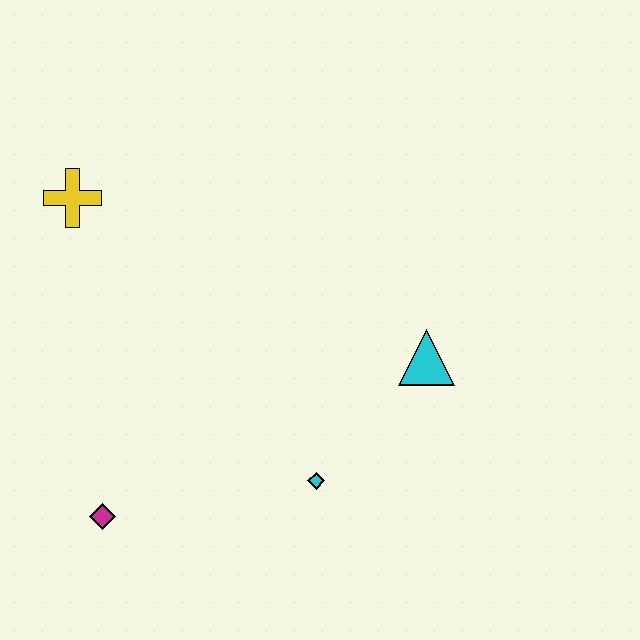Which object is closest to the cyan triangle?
The cyan diamond is closest to the cyan triangle.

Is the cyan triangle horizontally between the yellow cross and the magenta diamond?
No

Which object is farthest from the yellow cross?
The cyan triangle is farthest from the yellow cross.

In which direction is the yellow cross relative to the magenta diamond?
The yellow cross is above the magenta diamond.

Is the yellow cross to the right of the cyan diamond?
No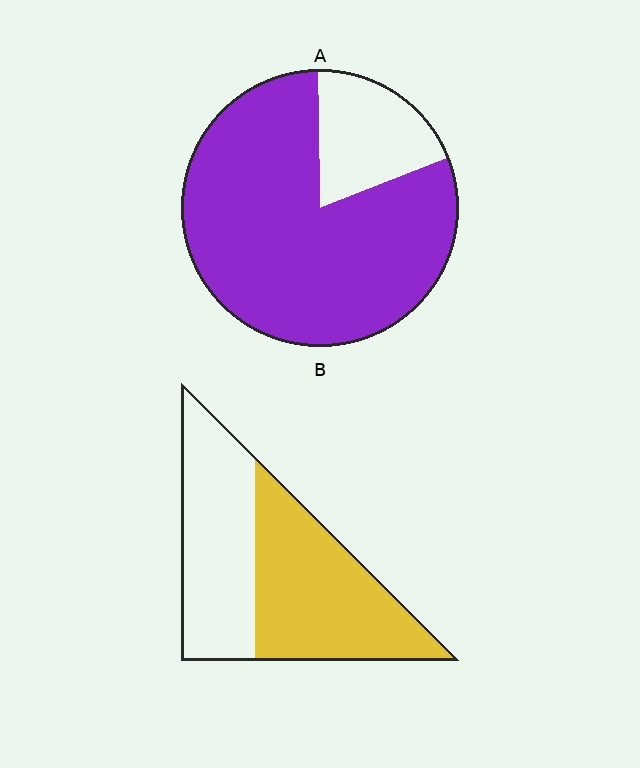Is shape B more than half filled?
Roughly half.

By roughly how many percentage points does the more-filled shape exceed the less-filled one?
By roughly 25 percentage points (A over B).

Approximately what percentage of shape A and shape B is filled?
A is approximately 80% and B is approximately 55%.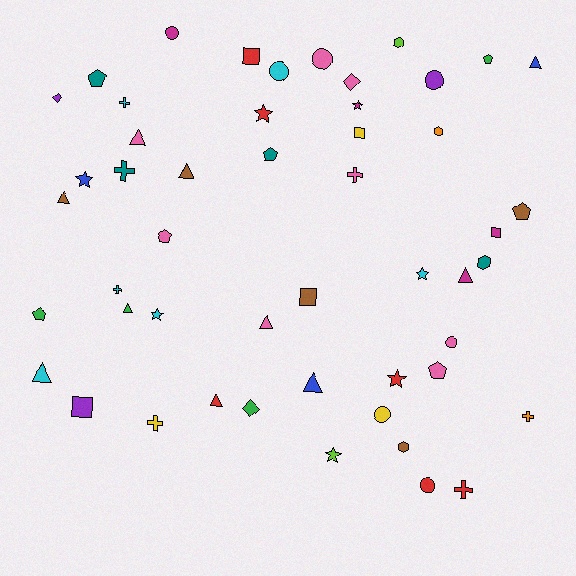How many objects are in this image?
There are 50 objects.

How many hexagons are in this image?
There are 4 hexagons.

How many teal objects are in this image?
There are 4 teal objects.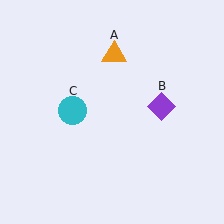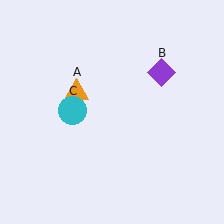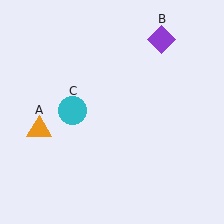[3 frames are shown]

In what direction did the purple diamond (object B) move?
The purple diamond (object B) moved up.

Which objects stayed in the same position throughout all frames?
Cyan circle (object C) remained stationary.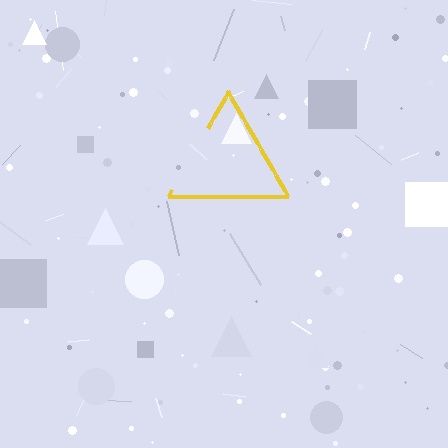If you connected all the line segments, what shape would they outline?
They would outline a triangle.